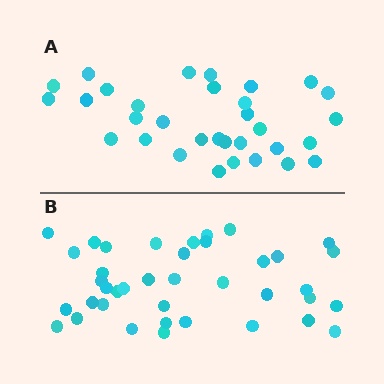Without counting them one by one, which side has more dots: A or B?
Region B (the bottom region) has more dots.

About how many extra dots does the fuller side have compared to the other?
Region B has roughly 8 or so more dots than region A.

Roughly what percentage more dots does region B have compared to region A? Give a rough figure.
About 20% more.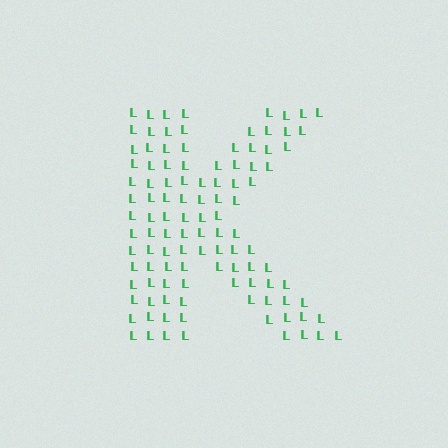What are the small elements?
The small elements are letter L's.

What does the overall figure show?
The overall figure shows the letter K.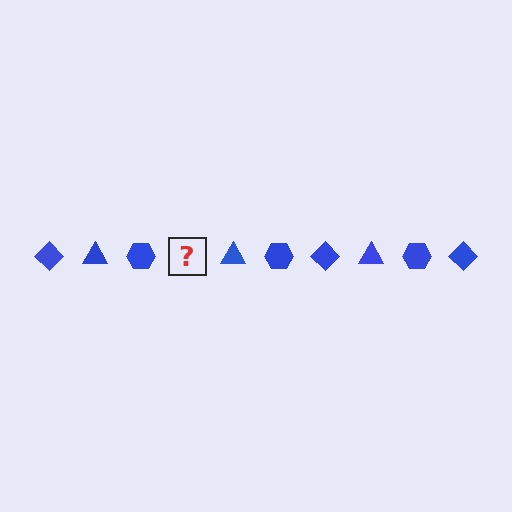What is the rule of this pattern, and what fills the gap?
The rule is that the pattern cycles through diamond, triangle, hexagon shapes in blue. The gap should be filled with a blue diamond.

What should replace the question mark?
The question mark should be replaced with a blue diamond.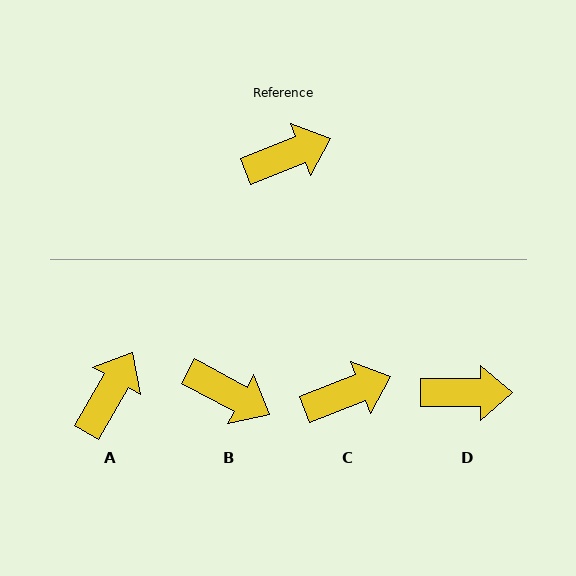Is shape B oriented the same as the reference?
No, it is off by about 49 degrees.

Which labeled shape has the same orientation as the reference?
C.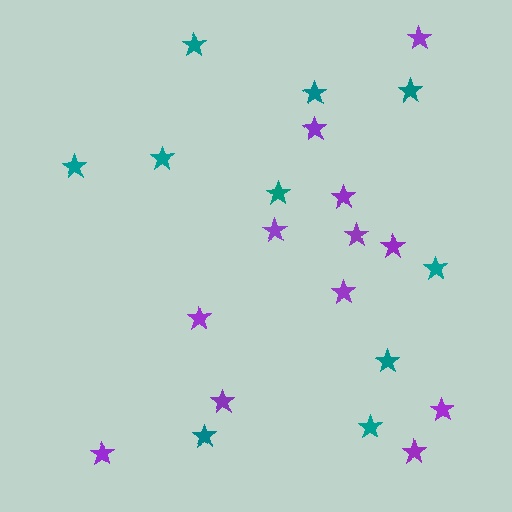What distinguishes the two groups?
There are 2 groups: one group of teal stars (10) and one group of purple stars (12).